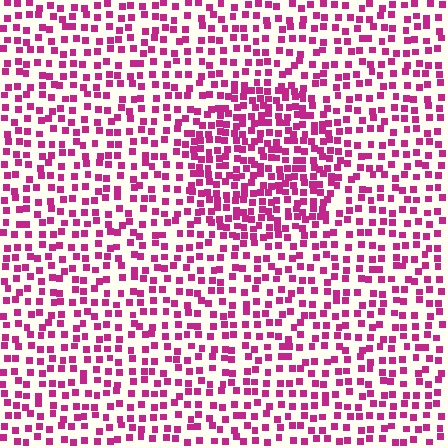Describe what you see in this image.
The image contains small magenta elements arranged at two different densities. A circle-shaped region is visible where the elements are more densely packed than the surrounding area.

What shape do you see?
I see a circle.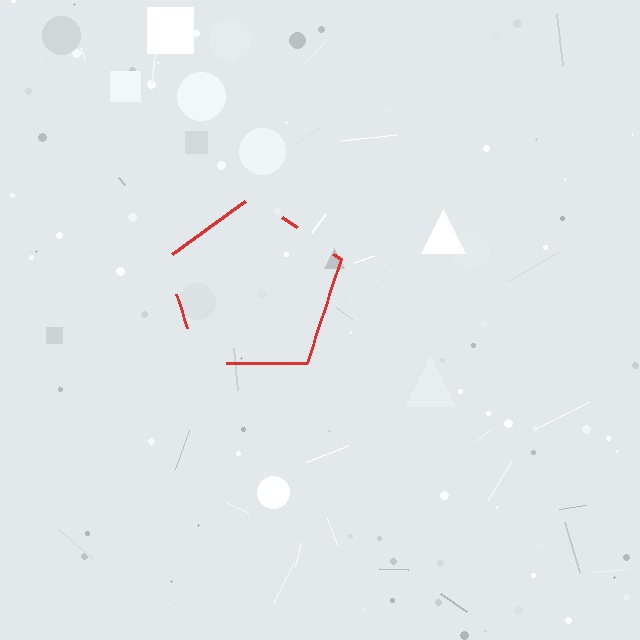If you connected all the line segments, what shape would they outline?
They would outline a pentagon.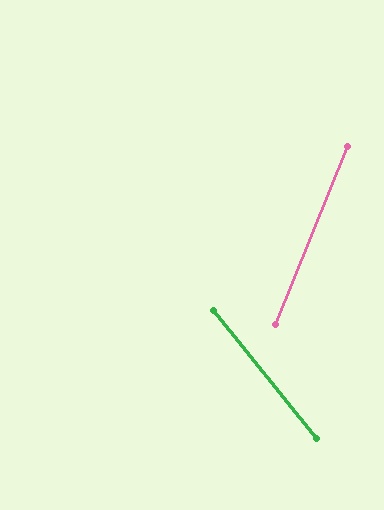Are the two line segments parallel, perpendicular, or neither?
Neither parallel nor perpendicular — they differ by about 61°.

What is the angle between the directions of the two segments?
Approximately 61 degrees.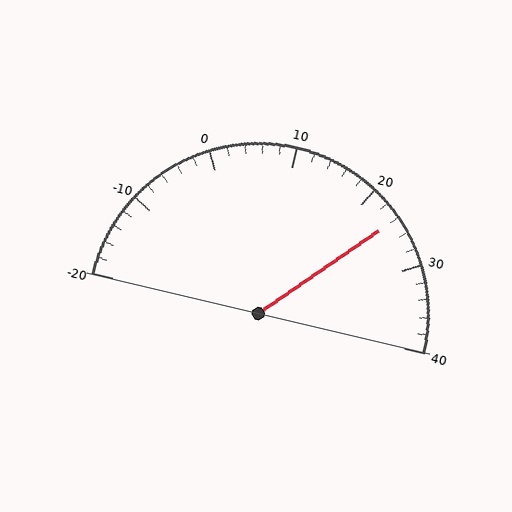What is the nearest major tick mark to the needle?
The nearest major tick mark is 20.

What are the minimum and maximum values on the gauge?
The gauge ranges from -20 to 40.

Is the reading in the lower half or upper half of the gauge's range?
The reading is in the upper half of the range (-20 to 40).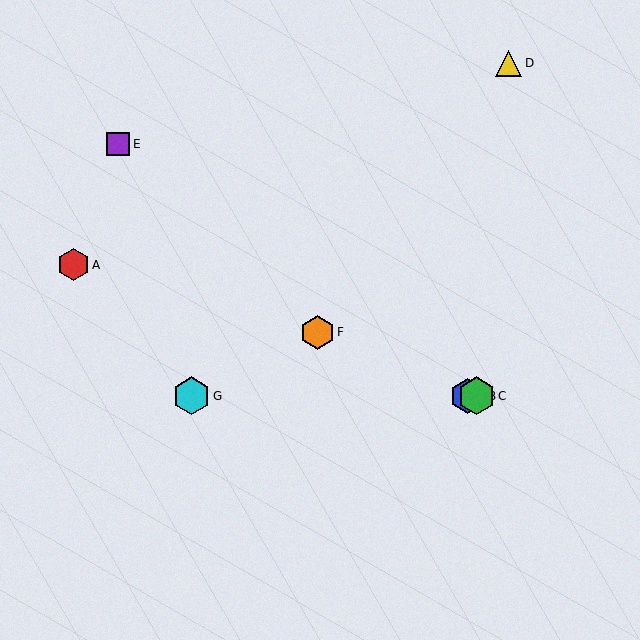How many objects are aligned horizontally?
3 objects (B, C, G) are aligned horizontally.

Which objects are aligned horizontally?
Objects B, C, G are aligned horizontally.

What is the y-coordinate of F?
Object F is at y≈332.